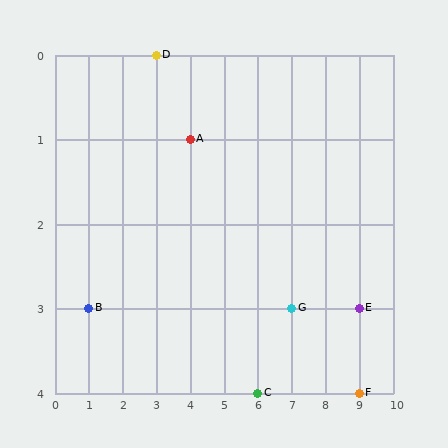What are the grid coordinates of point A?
Point A is at grid coordinates (4, 1).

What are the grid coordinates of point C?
Point C is at grid coordinates (6, 4).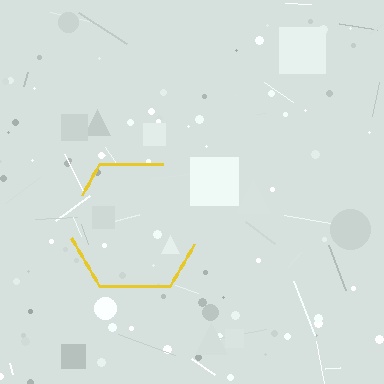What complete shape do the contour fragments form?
The contour fragments form a hexagon.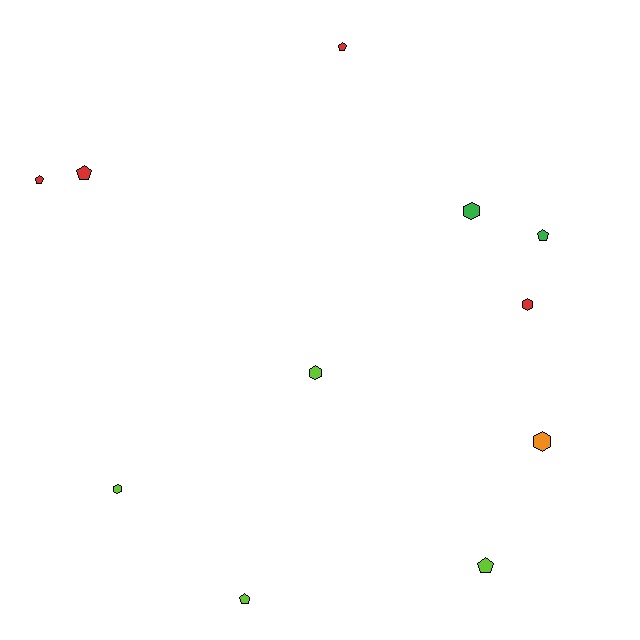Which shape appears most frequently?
Pentagon, with 6 objects.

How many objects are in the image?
There are 11 objects.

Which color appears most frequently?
Red, with 4 objects.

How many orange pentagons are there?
There are no orange pentagons.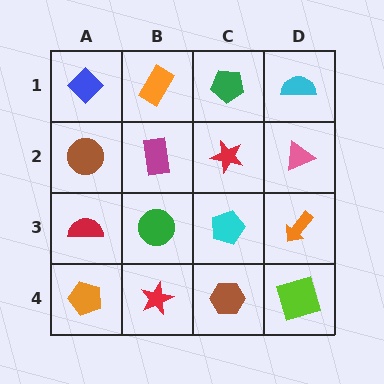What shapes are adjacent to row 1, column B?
A magenta rectangle (row 2, column B), a blue diamond (row 1, column A), a green pentagon (row 1, column C).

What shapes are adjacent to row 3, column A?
A brown circle (row 2, column A), an orange pentagon (row 4, column A), a green circle (row 3, column B).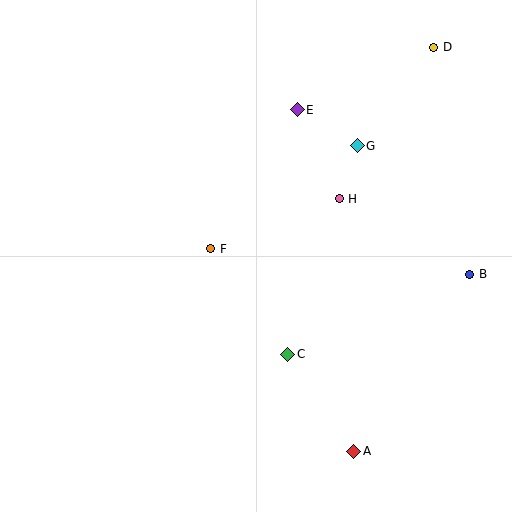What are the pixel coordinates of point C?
Point C is at (288, 354).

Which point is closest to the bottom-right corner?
Point A is closest to the bottom-right corner.